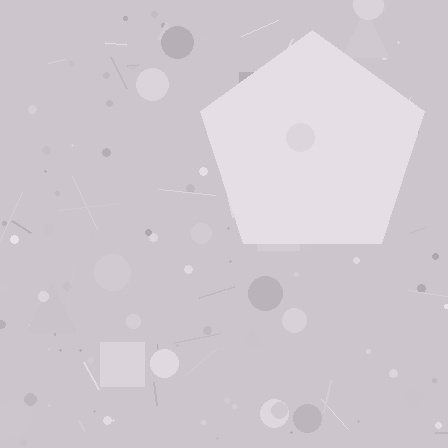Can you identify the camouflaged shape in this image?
The camouflaged shape is a pentagon.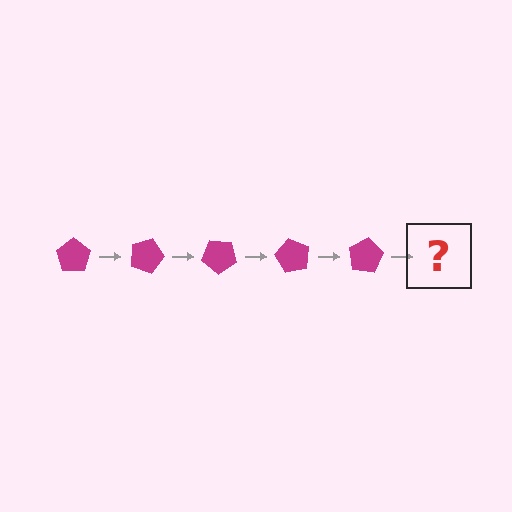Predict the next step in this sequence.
The next step is a magenta pentagon rotated 100 degrees.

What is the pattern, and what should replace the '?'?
The pattern is that the pentagon rotates 20 degrees each step. The '?' should be a magenta pentagon rotated 100 degrees.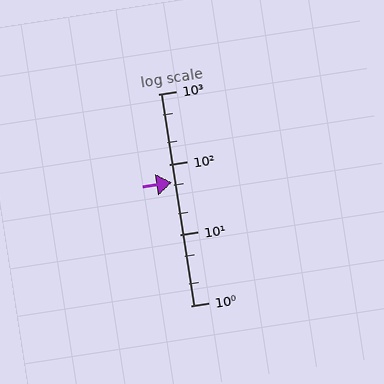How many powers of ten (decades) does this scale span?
The scale spans 3 decades, from 1 to 1000.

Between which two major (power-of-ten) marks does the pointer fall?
The pointer is between 10 and 100.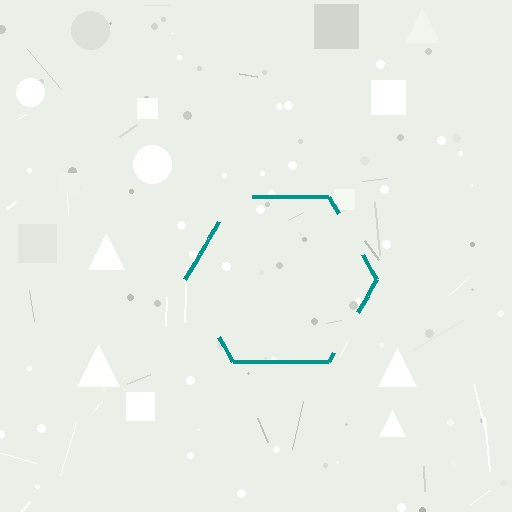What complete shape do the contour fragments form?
The contour fragments form a hexagon.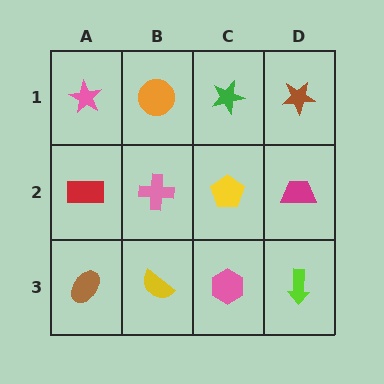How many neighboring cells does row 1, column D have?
2.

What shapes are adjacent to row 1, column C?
A yellow pentagon (row 2, column C), an orange circle (row 1, column B), a brown star (row 1, column D).